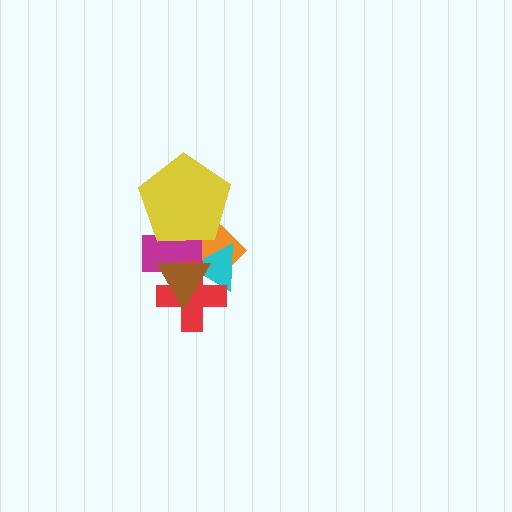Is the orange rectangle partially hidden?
Yes, it is partially covered by another shape.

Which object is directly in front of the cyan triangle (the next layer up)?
The magenta rectangle is directly in front of the cyan triangle.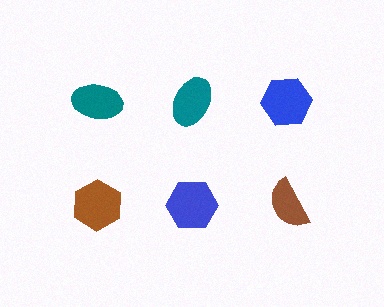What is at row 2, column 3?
A brown semicircle.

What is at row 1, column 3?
A blue hexagon.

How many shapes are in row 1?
3 shapes.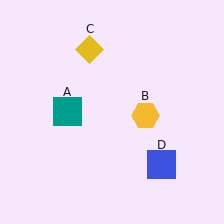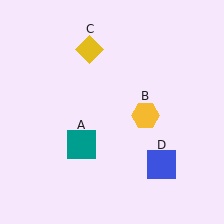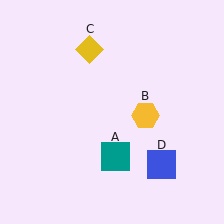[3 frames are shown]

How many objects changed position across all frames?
1 object changed position: teal square (object A).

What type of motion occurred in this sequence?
The teal square (object A) rotated counterclockwise around the center of the scene.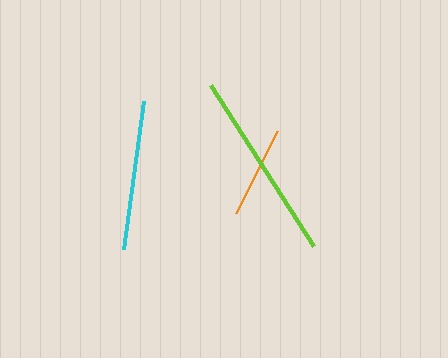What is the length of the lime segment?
The lime segment is approximately 191 pixels long.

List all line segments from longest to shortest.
From longest to shortest: lime, cyan, orange.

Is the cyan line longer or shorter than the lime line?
The lime line is longer than the cyan line.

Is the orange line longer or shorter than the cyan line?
The cyan line is longer than the orange line.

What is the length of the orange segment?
The orange segment is approximately 92 pixels long.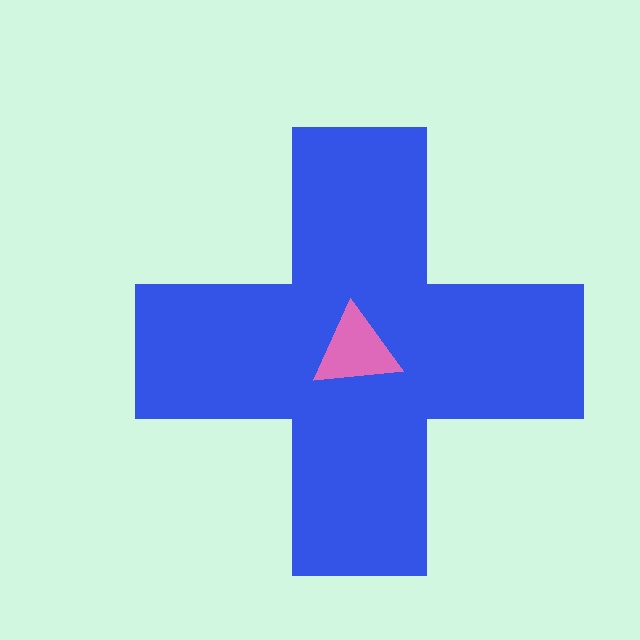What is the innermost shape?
The pink triangle.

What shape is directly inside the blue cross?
The pink triangle.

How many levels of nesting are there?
2.